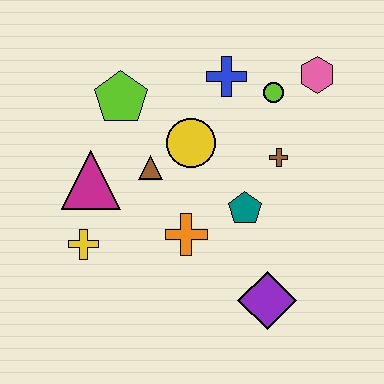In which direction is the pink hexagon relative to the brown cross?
The pink hexagon is above the brown cross.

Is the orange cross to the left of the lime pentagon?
No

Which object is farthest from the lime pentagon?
The purple diamond is farthest from the lime pentagon.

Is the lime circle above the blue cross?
No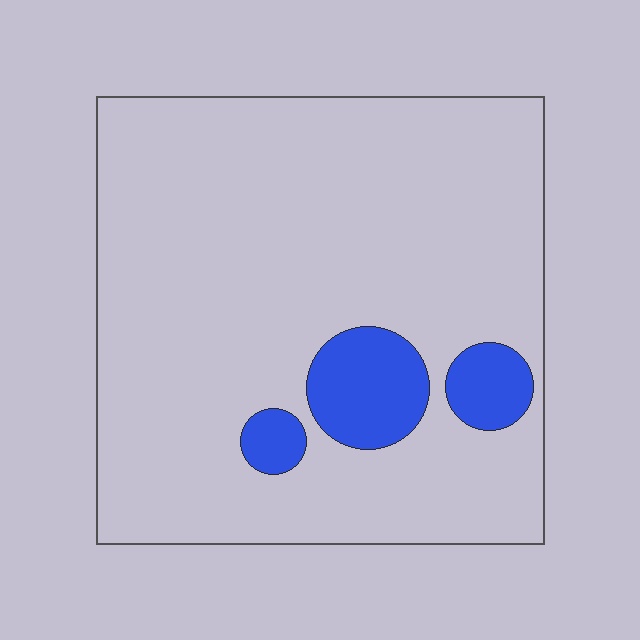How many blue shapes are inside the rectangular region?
3.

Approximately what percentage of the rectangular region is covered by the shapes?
Approximately 10%.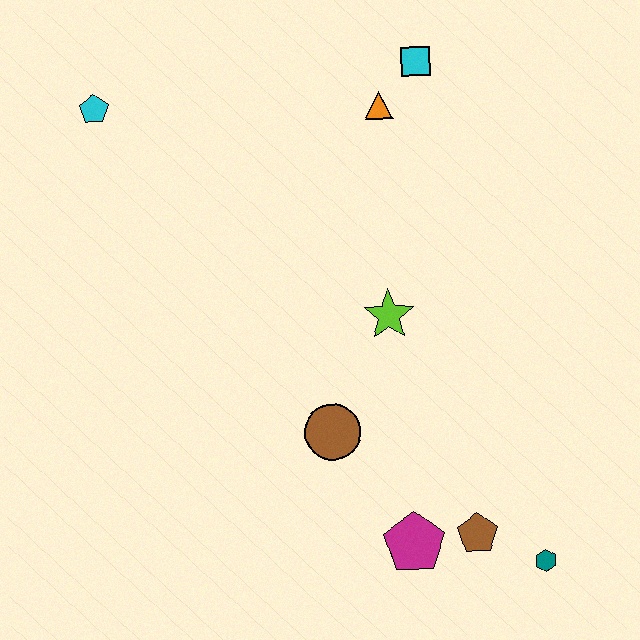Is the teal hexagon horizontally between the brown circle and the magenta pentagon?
No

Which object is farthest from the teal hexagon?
The cyan pentagon is farthest from the teal hexagon.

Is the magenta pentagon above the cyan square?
No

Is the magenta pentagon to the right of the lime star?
Yes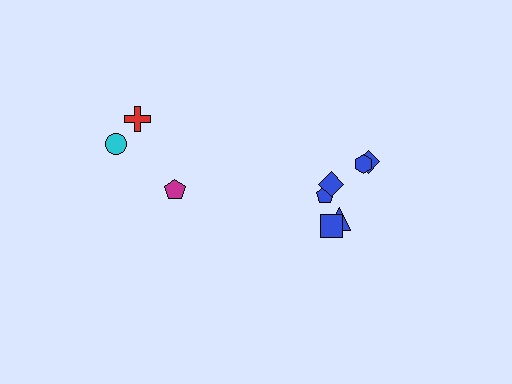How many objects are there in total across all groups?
There are 9 objects.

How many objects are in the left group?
There are 3 objects.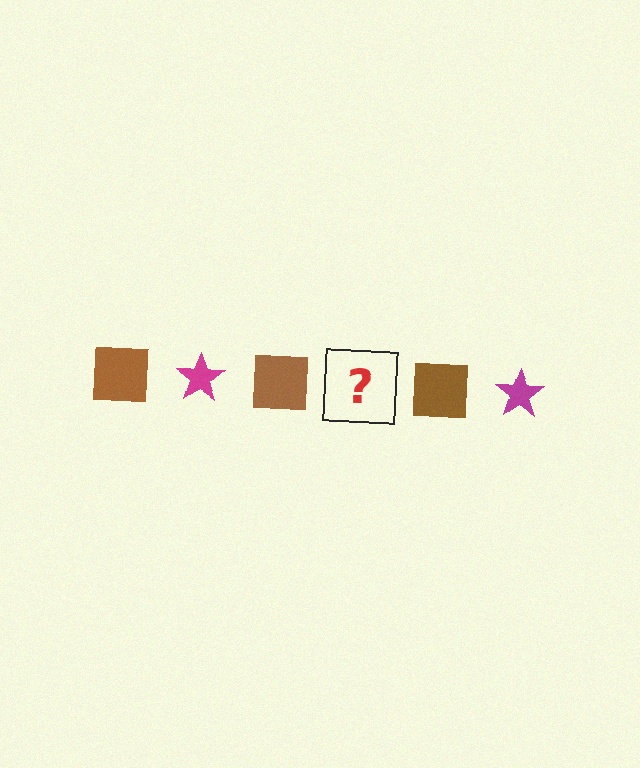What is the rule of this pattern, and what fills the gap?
The rule is that the pattern alternates between brown square and magenta star. The gap should be filled with a magenta star.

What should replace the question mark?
The question mark should be replaced with a magenta star.